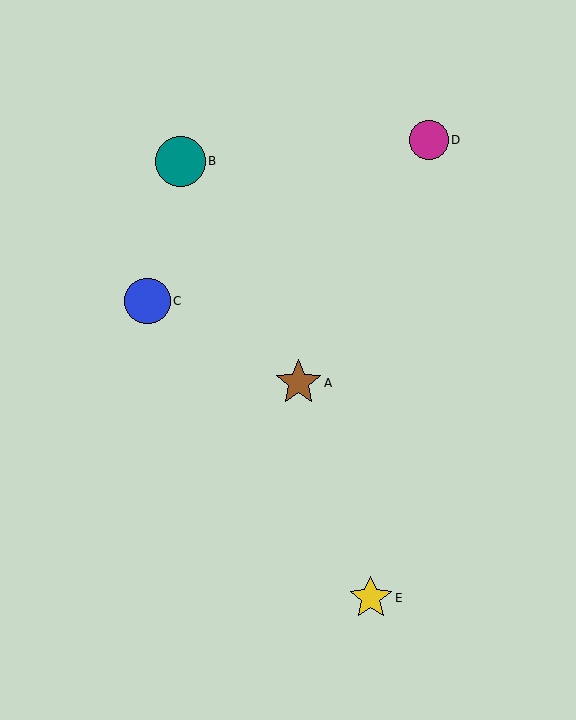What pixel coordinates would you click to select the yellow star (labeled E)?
Click at (371, 598) to select the yellow star E.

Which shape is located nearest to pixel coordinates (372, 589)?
The yellow star (labeled E) at (371, 598) is nearest to that location.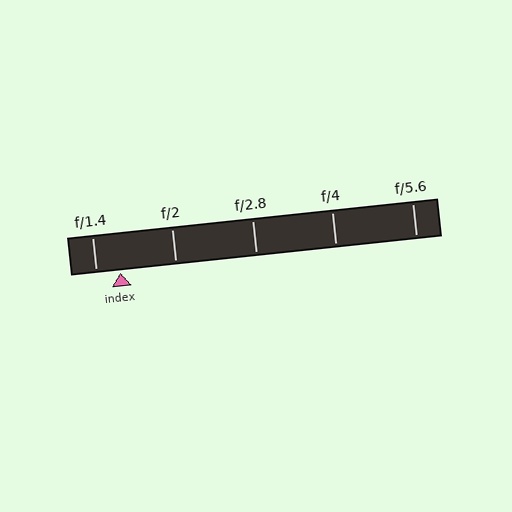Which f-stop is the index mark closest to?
The index mark is closest to f/1.4.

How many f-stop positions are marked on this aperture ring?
There are 5 f-stop positions marked.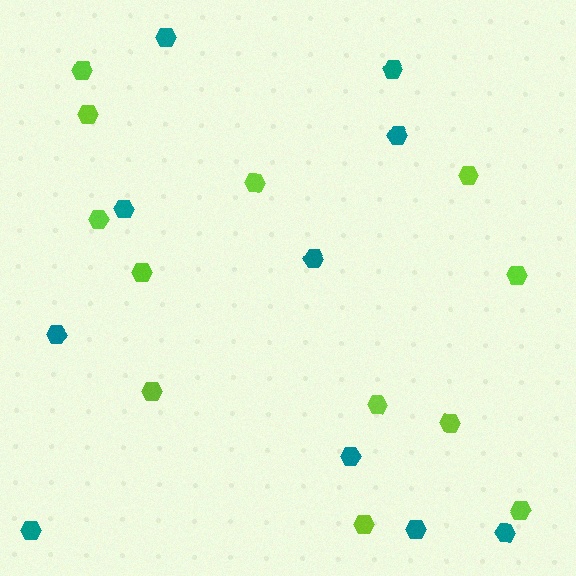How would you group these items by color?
There are 2 groups: one group of lime hexagons (12) and one group of teal hexagons (10).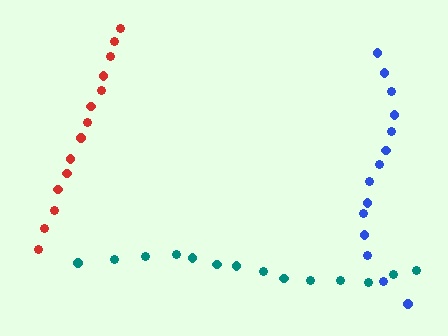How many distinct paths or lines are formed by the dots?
There are 3 distinct paths.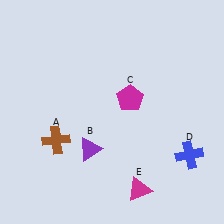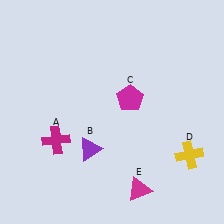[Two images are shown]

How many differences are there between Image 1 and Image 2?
There are 2 differences between the two images.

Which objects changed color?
A changed from brown to magenta. D changed from blue to yellow.